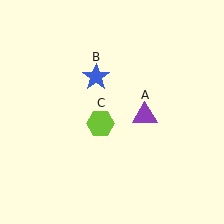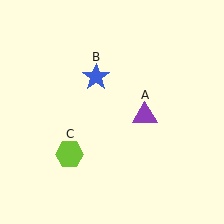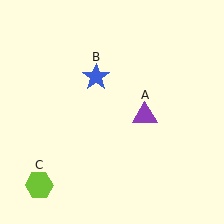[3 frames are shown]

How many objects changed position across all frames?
1 object changed position: lime hexagon (object C).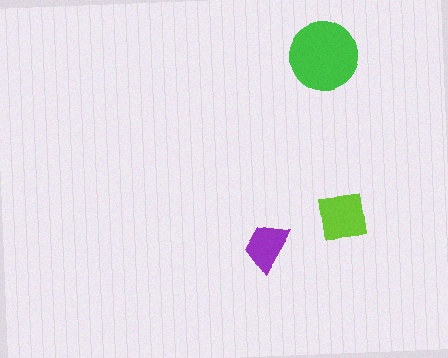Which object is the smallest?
The purple trapezoid.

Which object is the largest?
The green circle.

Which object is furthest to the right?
The lime square is rightmost.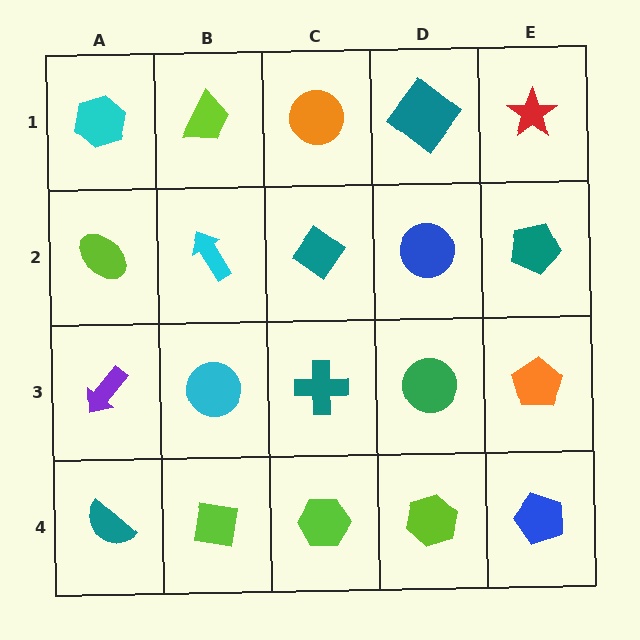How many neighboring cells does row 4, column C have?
3.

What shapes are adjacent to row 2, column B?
A lime trapezoid (row 1, column B), a cyan circle (row 3, column B), a lime ellipse (row 2, column A), a teal diamond (row 2, column C).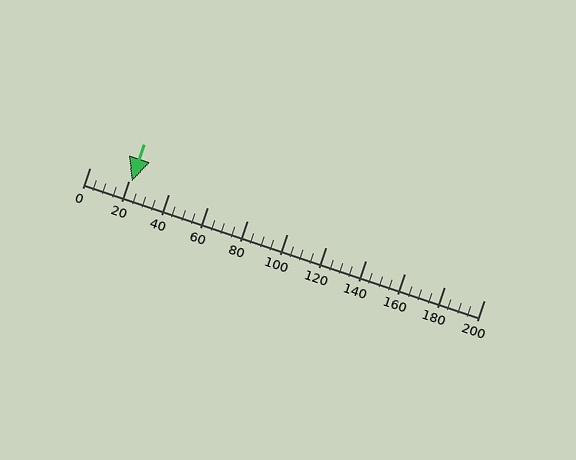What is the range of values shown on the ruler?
The ruler shows values from 0 to 200.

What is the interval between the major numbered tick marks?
The major tick marks are spaced 20 units apart.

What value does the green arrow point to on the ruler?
The green arrow points to approximately 21.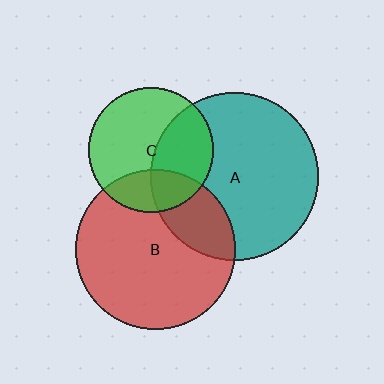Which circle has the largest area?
Circle A (teal).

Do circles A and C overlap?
Yes.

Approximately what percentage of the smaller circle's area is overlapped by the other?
Approximately 40%.